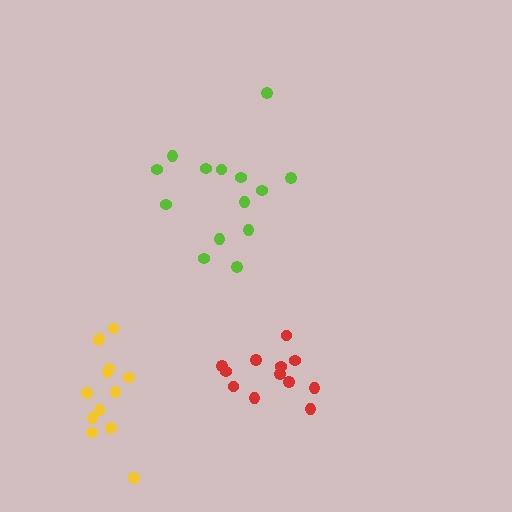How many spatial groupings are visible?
There are 3 spatial groupings.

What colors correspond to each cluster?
The clusters are colored: yellow, lime, red.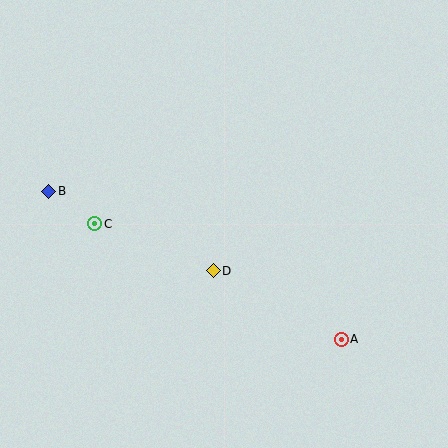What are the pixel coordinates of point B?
Point B is at (49, 191).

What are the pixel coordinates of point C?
Point C is at (95, 224).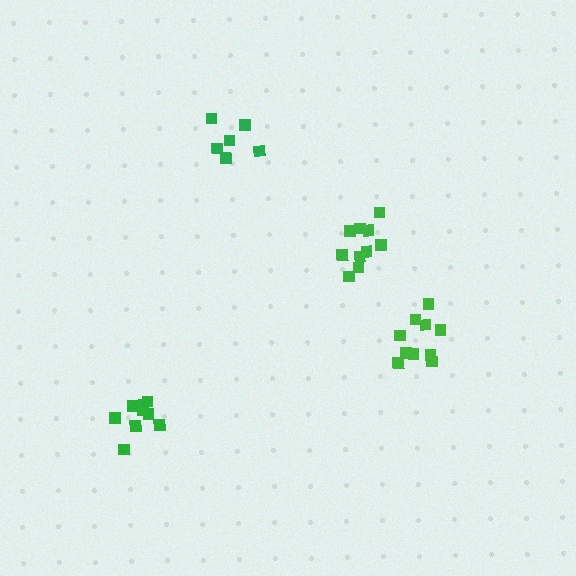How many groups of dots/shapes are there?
There are 4 groups.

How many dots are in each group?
Group 1: 10 dots, Group 2: 10 dots, Group 3: 6 dots, Group 4: 9 dots (35 total).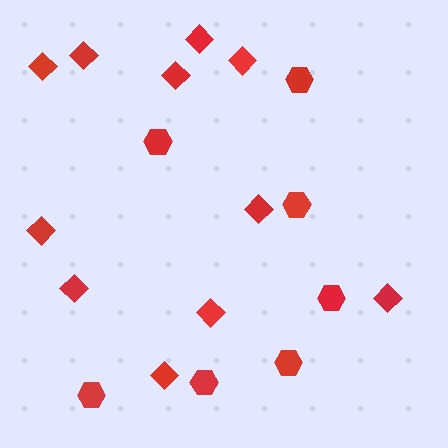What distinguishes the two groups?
There are 2 groups: one group of hexagons (7) and one group of diamonds (11).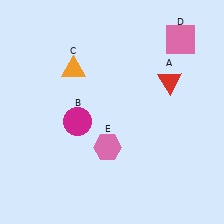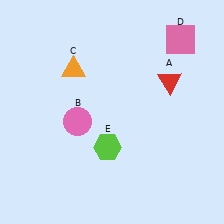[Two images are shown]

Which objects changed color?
B changed from magenta to pink. E changed from pink to lime.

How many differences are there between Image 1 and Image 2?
There are 2 differences between the two images.